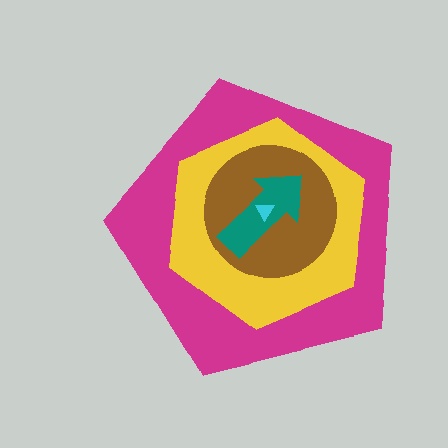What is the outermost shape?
The magenta pentagon.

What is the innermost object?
The cyan triangle.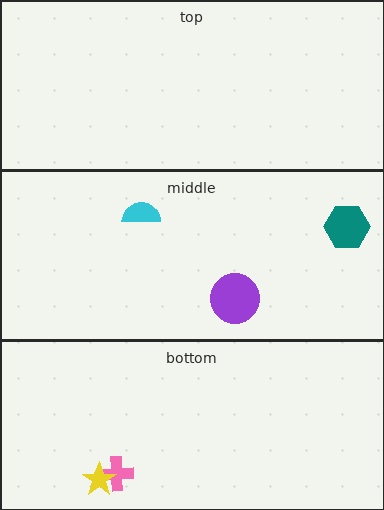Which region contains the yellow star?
The bottom region.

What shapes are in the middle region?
The cyan semicircle, the teal hexagon, the purple circle.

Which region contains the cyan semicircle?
The middle region.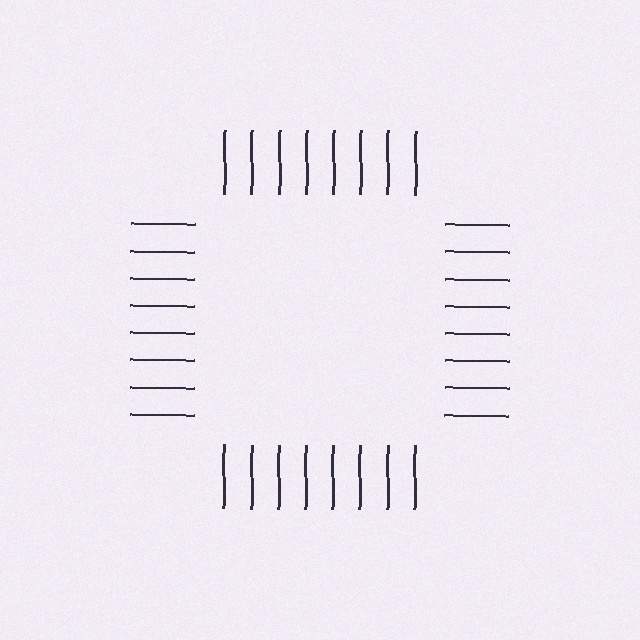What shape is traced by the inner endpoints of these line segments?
An illusory square — the line segments terminate on its edges but no continuous stroke is drawn.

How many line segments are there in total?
32 — 8 along each of the 4 edges.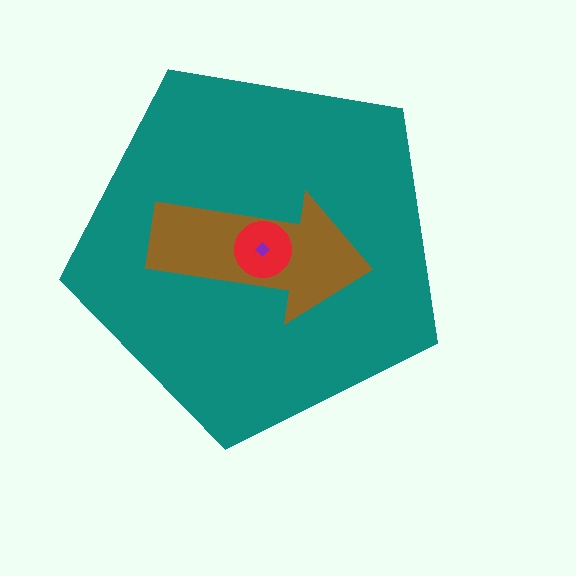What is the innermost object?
The purple diamond.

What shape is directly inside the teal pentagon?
The brown arrow.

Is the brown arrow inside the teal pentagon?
Yes.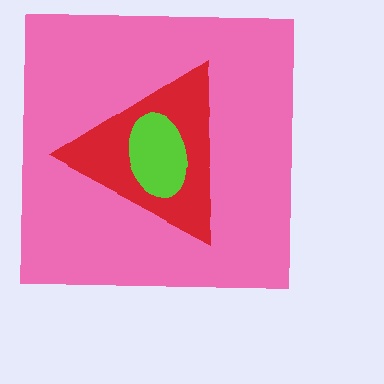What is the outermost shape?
The pink square.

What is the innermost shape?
The lime ellipse.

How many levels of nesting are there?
3.